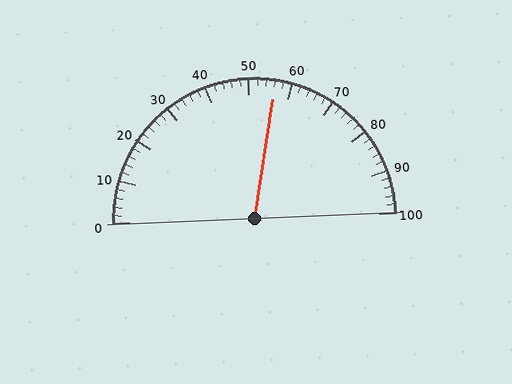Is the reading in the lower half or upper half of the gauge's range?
The reading is in the upper half of the range (0 to 100).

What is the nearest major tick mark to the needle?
The nearest major tick mark is 60.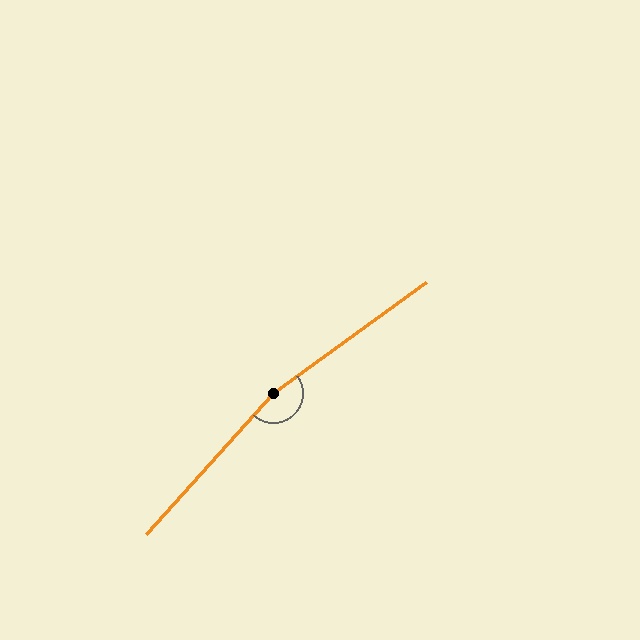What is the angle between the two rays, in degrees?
Approximately 168 degrees.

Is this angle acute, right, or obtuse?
It is obtuse.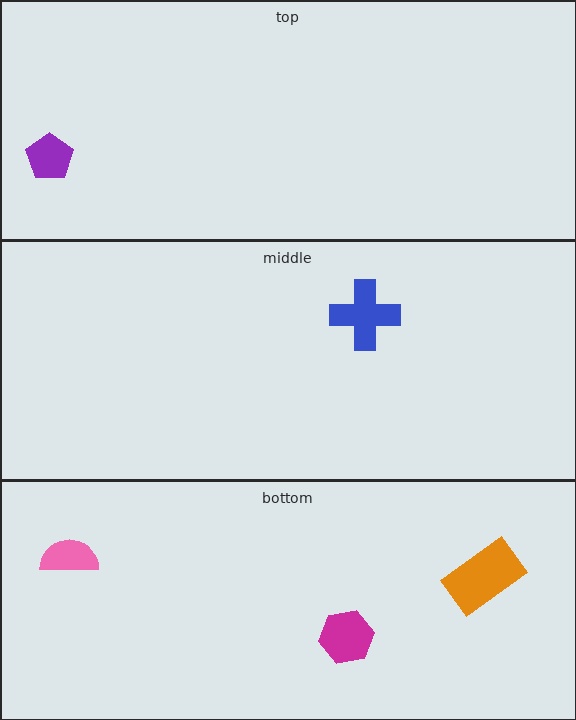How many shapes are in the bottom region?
3.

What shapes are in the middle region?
The blue cross.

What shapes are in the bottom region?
The orange rectangle, the magenta hexagon, the pink semicircle.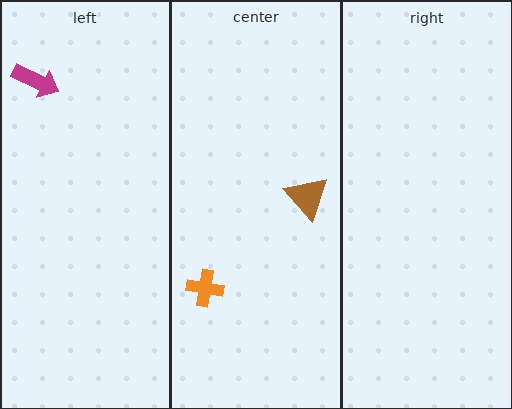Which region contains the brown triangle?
The center region.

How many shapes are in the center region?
2.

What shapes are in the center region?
The brown triangle, the orange cross.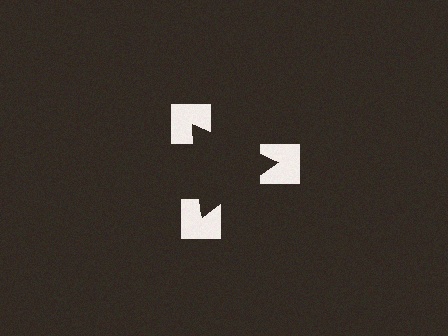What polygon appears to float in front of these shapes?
An illusory triangle — its edges are inferred from the aligned wedge cuts in the notched squares, not physically drawn.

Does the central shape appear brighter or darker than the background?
It typically appears slightly darker than the background, even though no actual brightness change is drawn.